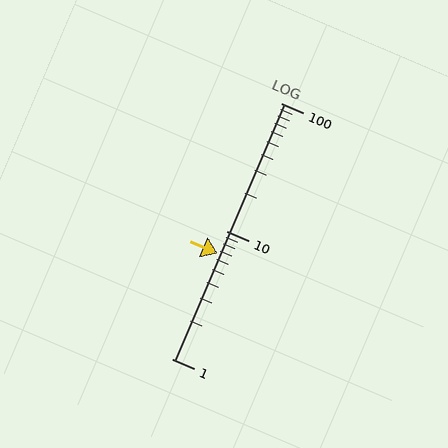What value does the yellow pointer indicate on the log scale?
The pointer indicates approximately 6.7.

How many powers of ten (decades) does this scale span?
The scale spans 2 decades, from 1 to 100.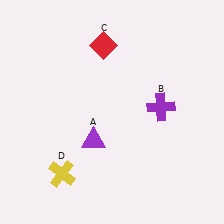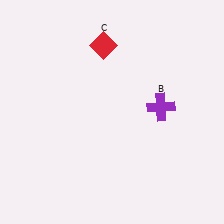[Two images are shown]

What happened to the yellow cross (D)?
The yellow cross (D) was removed in Image 2. It was in the bottom-left area of Image 1.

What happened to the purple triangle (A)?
The purple triangle (A) was removed in Image 2. It was in the bottom-left area of Image 1.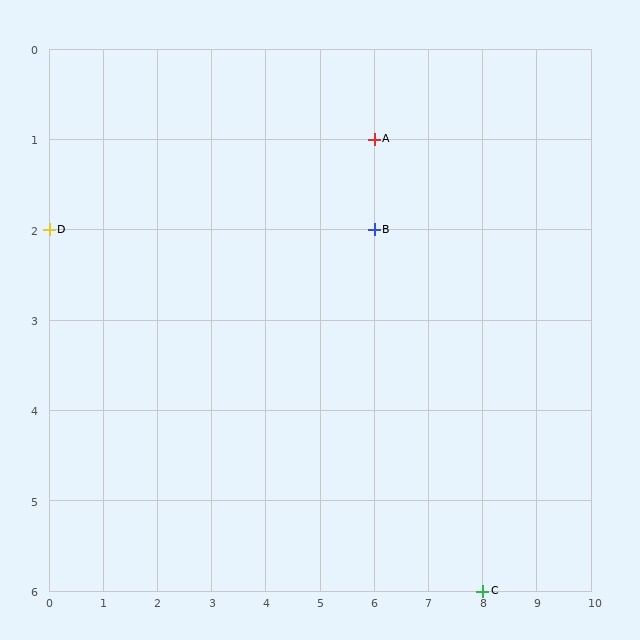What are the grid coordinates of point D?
Point D is at grid coordinates (0, 2).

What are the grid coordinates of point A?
Point A is at grid coordinates (6, 1).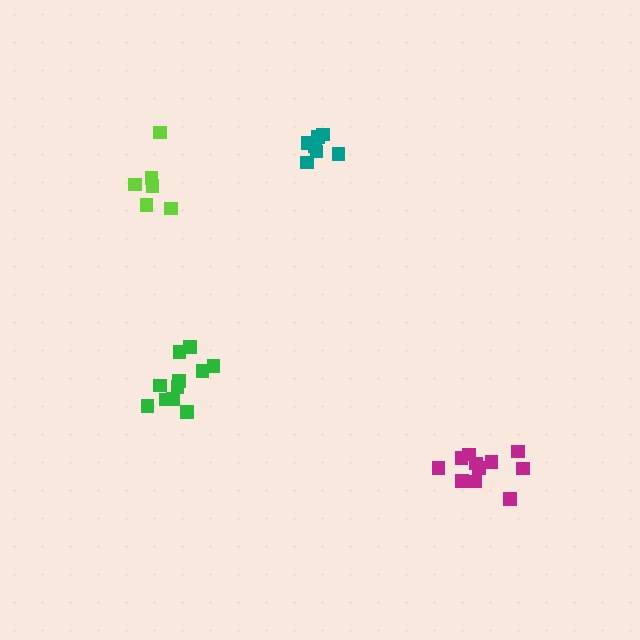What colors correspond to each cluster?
The clusters are colored: magenta, green, teal, lime.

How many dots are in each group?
Group 1: 12 dots, Group 2: 11 dots, Group 3: 7 dots, Group 4: 6 dots (36 total).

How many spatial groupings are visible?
There are 4 spatial groupings.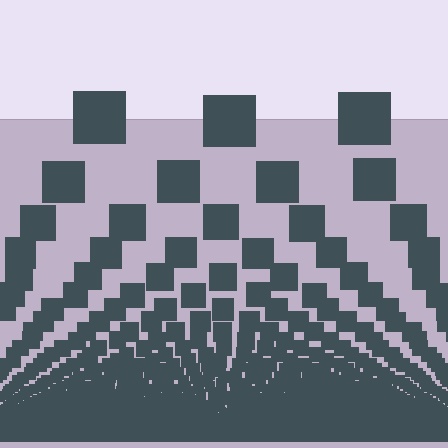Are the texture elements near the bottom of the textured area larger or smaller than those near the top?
Smaller. The gradient is inverted — elements near the bottom are smaller and denser.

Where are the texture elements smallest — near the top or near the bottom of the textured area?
Near the bottom.